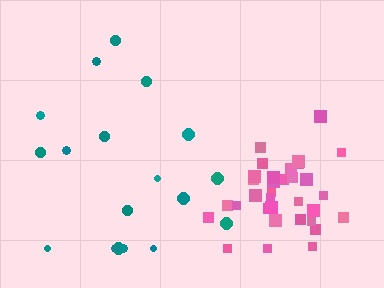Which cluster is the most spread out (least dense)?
Teal.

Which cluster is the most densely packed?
Pink.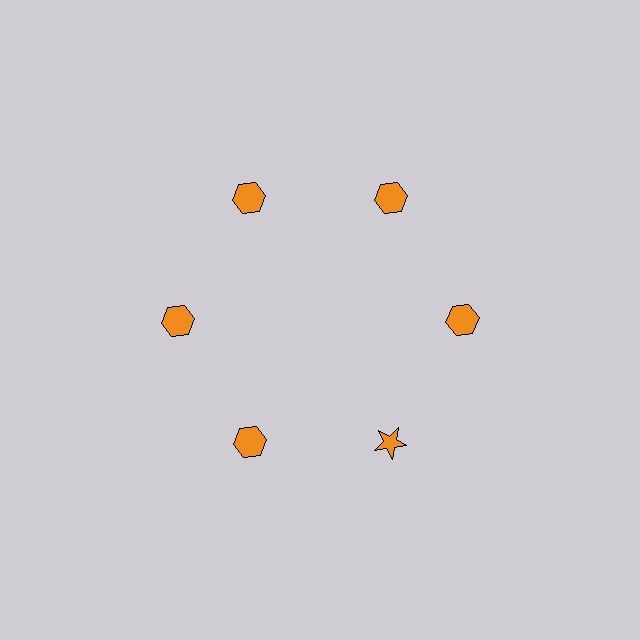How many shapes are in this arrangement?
There are 6 shapes arranged in a ring pattern.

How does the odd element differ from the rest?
It has a different shape: star instead of hexagon.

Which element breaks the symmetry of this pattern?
The orange star at roughly the 5 o'clock position breaks the symmetry. All other shapes are orange hexagons.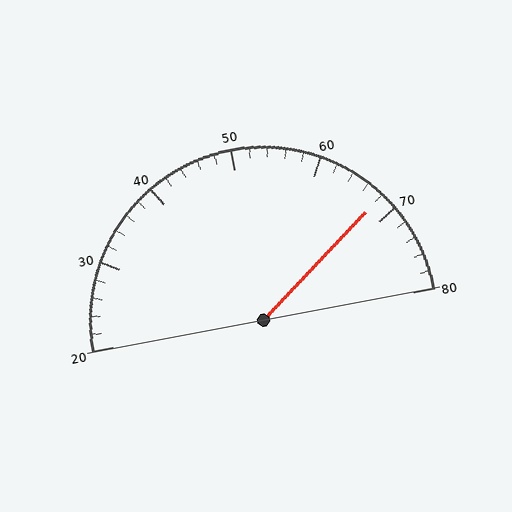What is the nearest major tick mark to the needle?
The nearest major tick mark is 70.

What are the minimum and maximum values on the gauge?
The gauge ranges from 20 to 80.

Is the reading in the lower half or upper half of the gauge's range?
The reading is in the upper half of the range (20 to 80).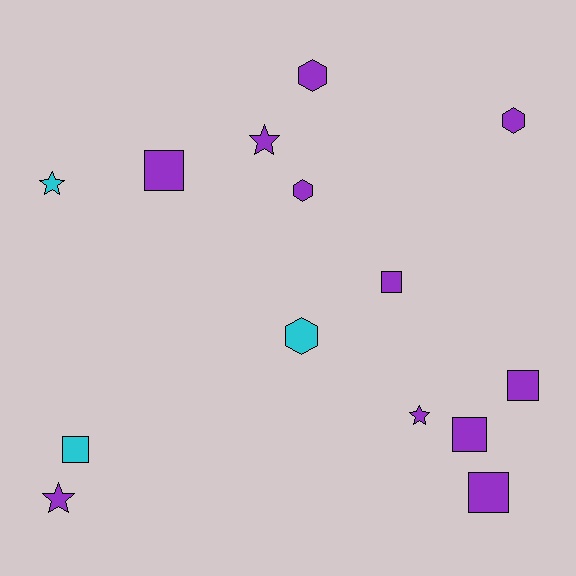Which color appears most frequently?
Purple, with 11 objects.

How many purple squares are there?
There are 5 purple squares.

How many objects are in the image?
There are 14 objects.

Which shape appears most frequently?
Square, with 6 objects.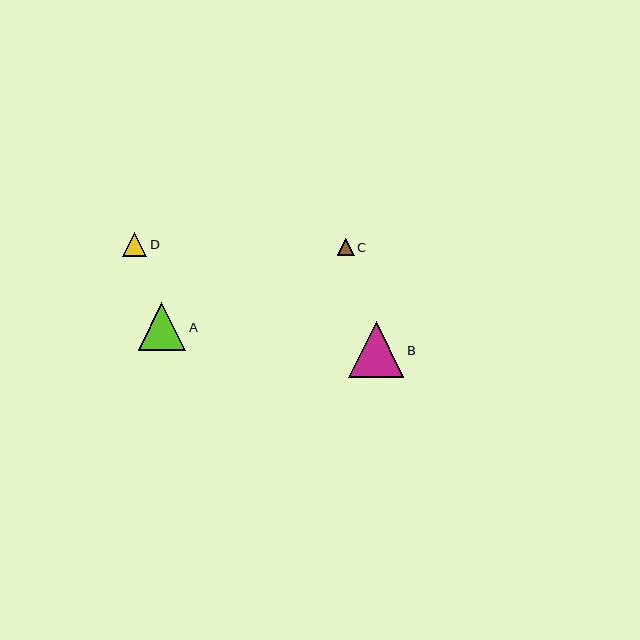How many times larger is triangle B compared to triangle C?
Triangle B is approximately 3.2 times the size of triangle C.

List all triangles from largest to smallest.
From largest to smallest: B, A, D, C.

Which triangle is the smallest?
Triangle C is the smallest with a size of approximately 17 pixels.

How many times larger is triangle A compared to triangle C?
Triangle A is approximately 2.8 times the size of triangle C.